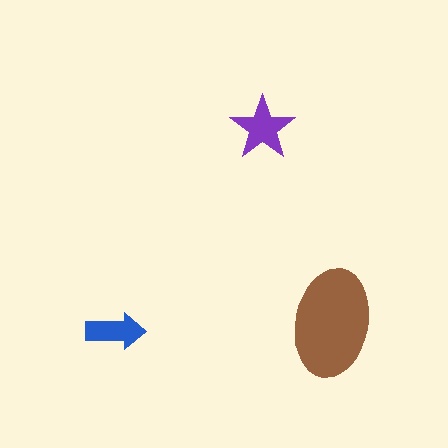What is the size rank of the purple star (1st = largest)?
2nd.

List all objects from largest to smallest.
The brown ellipse, the purple star, the blue arrow.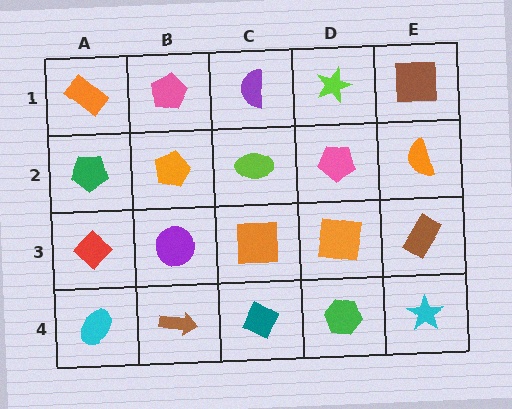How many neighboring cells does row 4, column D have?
3.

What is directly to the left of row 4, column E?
A green hexagon.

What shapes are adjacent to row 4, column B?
A purple circle (row 3, column B), a cyan ellipse (row 4, column A), a teal diamond (row 4, column C).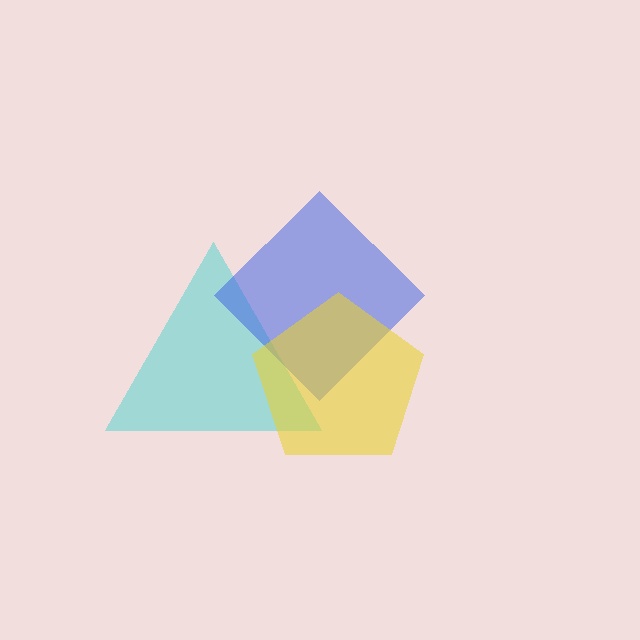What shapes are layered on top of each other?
The layered shapes are: a cyan triangle, a blue diamond, a yellow pentagon.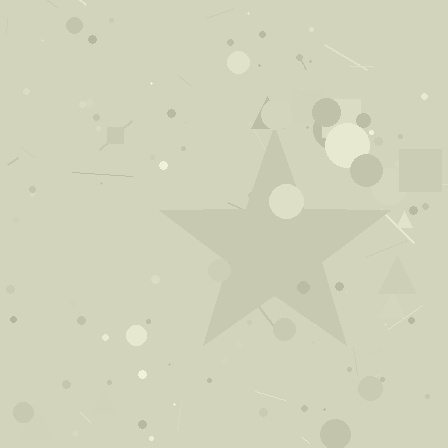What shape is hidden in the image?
A star is hidden in the image.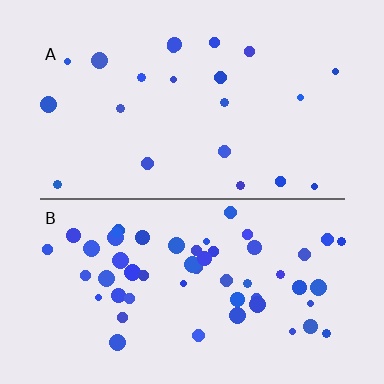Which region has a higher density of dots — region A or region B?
B (the bottom).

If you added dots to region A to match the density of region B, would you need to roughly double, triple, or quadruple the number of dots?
Approximately double.